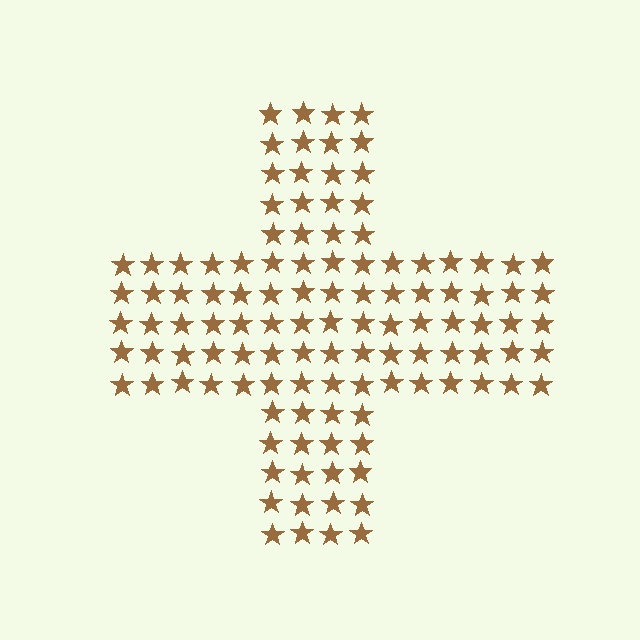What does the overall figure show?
The overall figure shows a cross.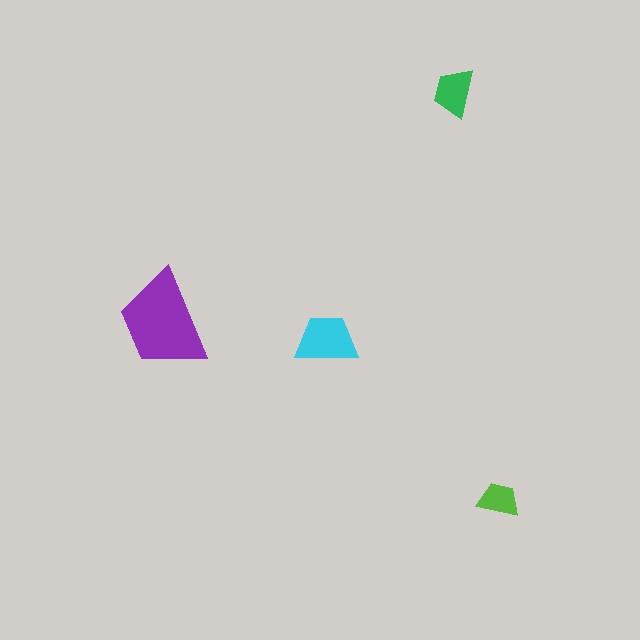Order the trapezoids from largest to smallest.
the purple one, the cyan one, the green one, the lime one.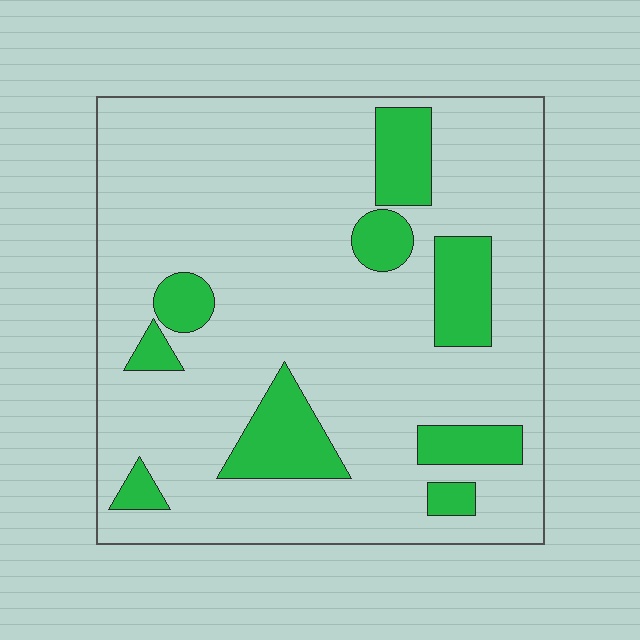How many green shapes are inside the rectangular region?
9.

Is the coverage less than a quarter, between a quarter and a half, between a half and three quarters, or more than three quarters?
Less than a quarter.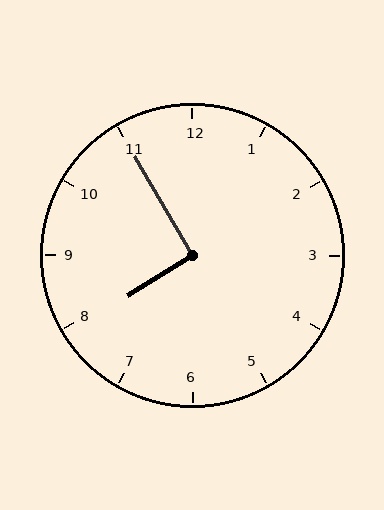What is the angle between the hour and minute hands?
Approximately 92 degrees.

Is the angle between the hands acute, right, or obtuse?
It is right.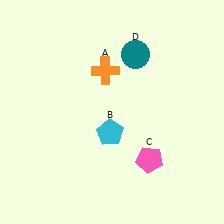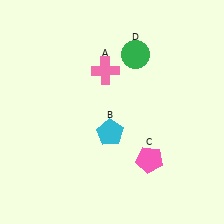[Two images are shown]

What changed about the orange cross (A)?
In Image 1, A is orange. In Image 2, it changed to pink.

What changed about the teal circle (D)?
In Image 1, D is teal. In Image 2, it changed to green.